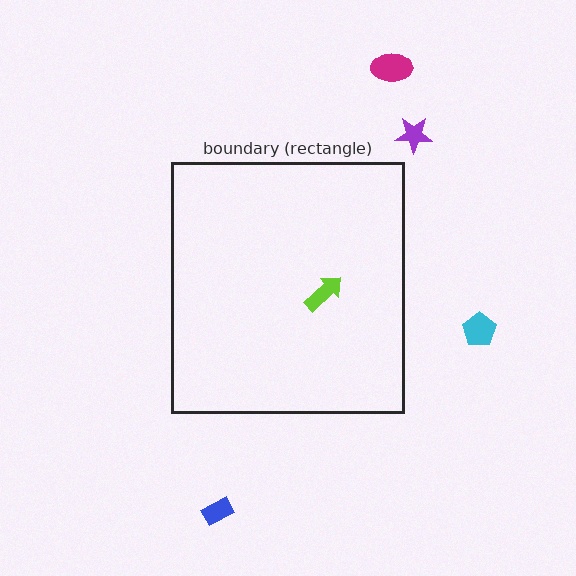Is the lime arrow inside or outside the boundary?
Inside.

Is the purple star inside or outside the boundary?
Outside.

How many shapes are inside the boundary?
1 inside, 4 outside.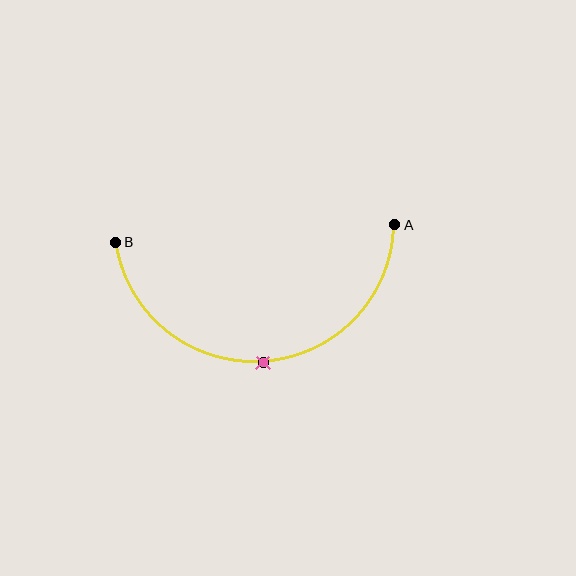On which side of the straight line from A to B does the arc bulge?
The arc bulges below the straight line connecting A and B.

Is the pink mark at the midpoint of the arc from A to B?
Yes. The pink mark lies on the arc at equal arc-length from both A and B — it is the arc midpoint.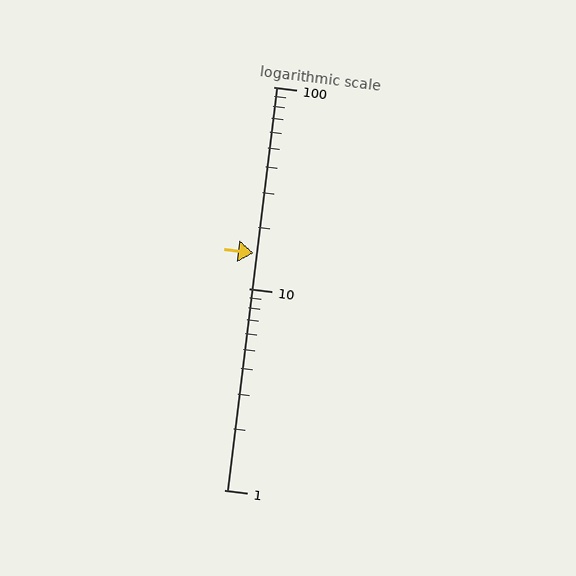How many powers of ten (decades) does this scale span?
The scale spans 2 decades, from 1 to 100.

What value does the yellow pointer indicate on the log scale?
The pointer indicates approximately 15.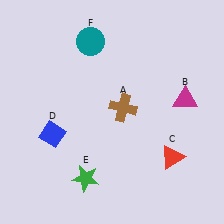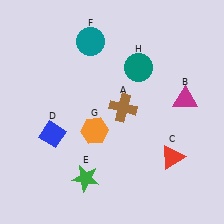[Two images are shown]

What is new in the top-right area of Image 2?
A teal circle (H) was added in the top-right area of Image 2.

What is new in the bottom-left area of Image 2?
An orange hexagon (G) was added in the bottom-left area of Image 2.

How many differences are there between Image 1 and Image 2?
There are 2 differences between the two images.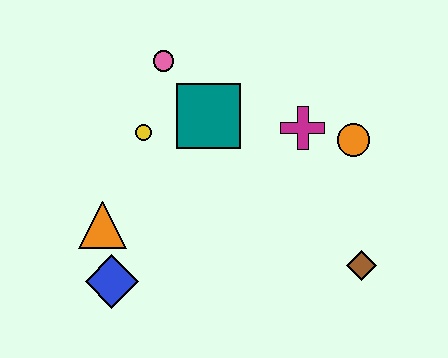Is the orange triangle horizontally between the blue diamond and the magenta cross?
No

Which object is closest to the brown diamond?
The orange circle is closest to the brown diamond.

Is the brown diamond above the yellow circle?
No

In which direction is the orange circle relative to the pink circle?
The orange circle is to the right of the pink circle.